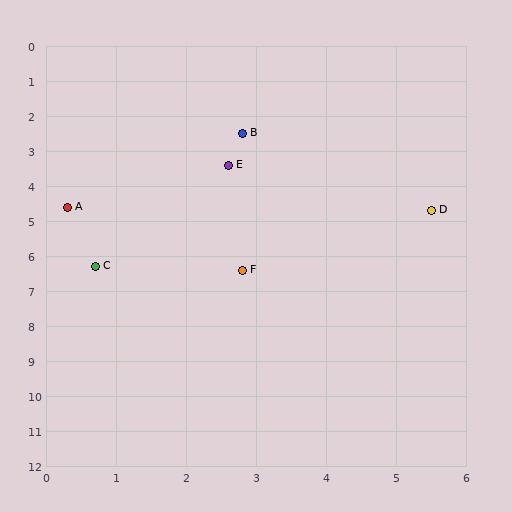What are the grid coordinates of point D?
Point D is at approximately (5.5, 4.7).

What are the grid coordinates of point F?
Point F is at approximately (2.8, 6.4).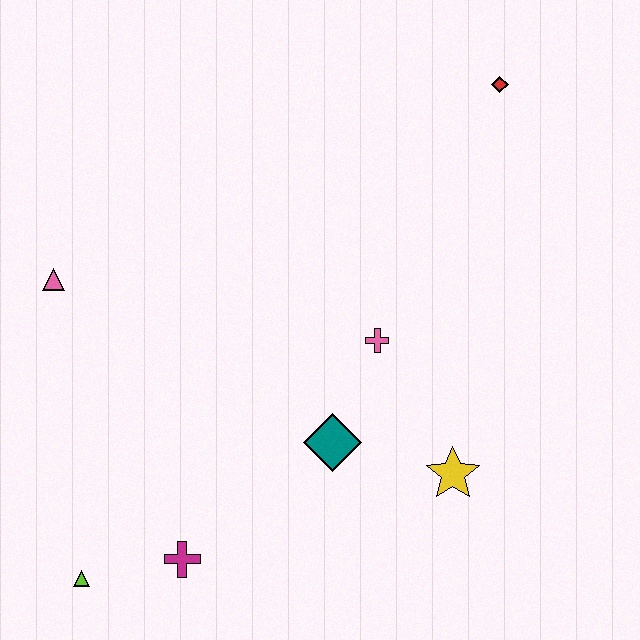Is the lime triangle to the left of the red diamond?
Yes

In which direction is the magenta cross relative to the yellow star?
The magenta cross is to the left of the yellow star.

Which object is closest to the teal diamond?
The pink cross is closest to the teal diamond.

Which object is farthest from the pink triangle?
The red diamond is farthest from the pink triangle.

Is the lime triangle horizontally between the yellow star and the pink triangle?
Yes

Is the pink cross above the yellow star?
Yes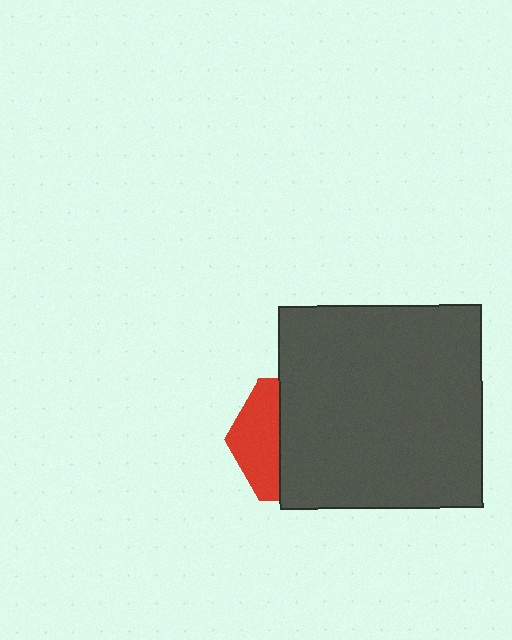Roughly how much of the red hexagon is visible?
A small part of it is visible (roughly 35%).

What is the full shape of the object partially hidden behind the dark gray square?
The partially hidden object is a red hexagon.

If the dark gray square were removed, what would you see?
You would see the complete red hexagon.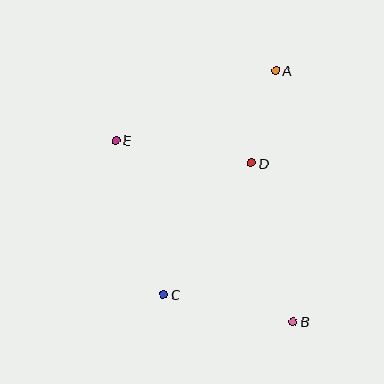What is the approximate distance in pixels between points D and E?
The distance between D and E is approximately 138 pixels.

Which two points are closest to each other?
Points A and D are closest to each other.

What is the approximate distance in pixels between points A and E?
The distance between A and E is approximately 175 pixels.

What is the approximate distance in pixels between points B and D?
The distance between B and D is approximately 165 pixels.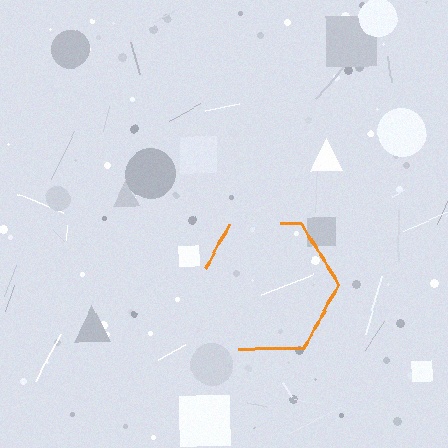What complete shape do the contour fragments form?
The contour fragments form a hexagon.